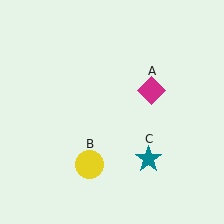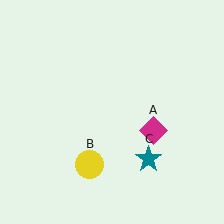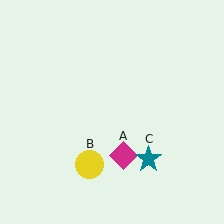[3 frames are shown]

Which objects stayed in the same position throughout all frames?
Yellow circle (object B) and teal star (object C) remained stationary.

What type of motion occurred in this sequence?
The magenta diamond (object A) rotated clockwise around the center of the scene.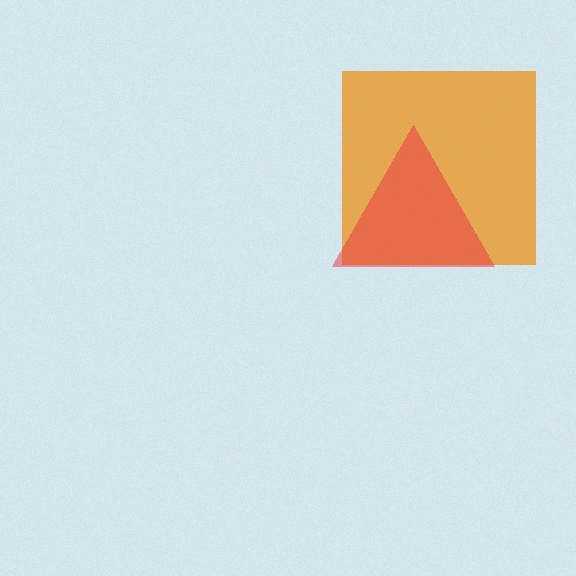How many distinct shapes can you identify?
There are 2 distinct shapes: an orange square, a red triangle.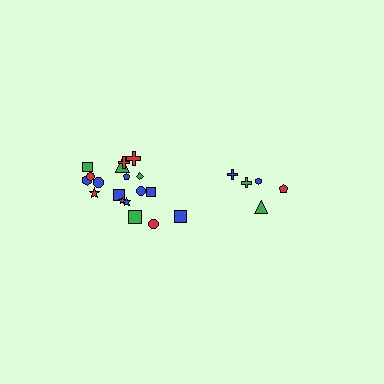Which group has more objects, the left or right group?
The left group.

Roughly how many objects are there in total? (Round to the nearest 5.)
Roughly 25 objects in total.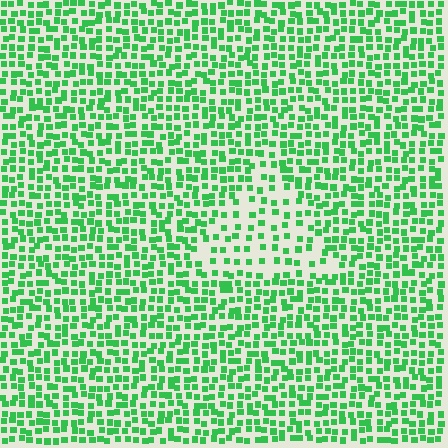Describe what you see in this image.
The image contains small green elements arranged at two different densities. A triangle-shaped region is visible where the elements are less densely packed than the surrounding area.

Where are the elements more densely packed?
The elements are more densely packed outside the triangle boundary.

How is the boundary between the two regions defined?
The boundary is defined by a change in element density (approximately 2.0x ratio). All elements are the same color, size, and shape.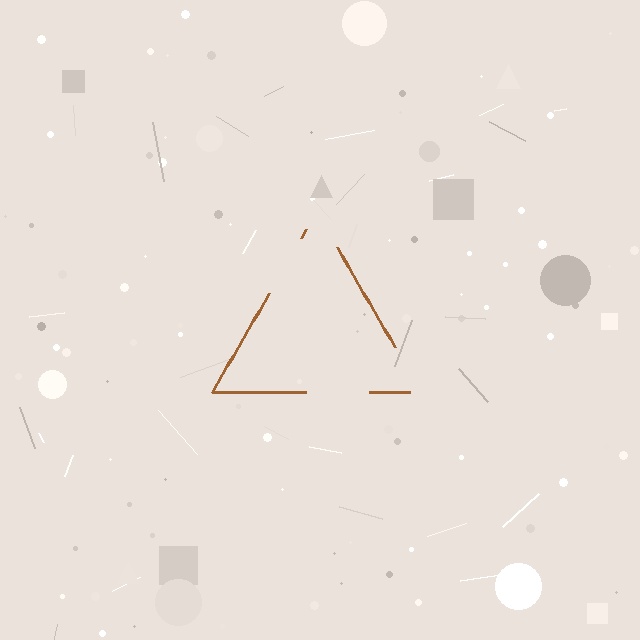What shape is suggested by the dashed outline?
The dashed outline suggests a triangle.